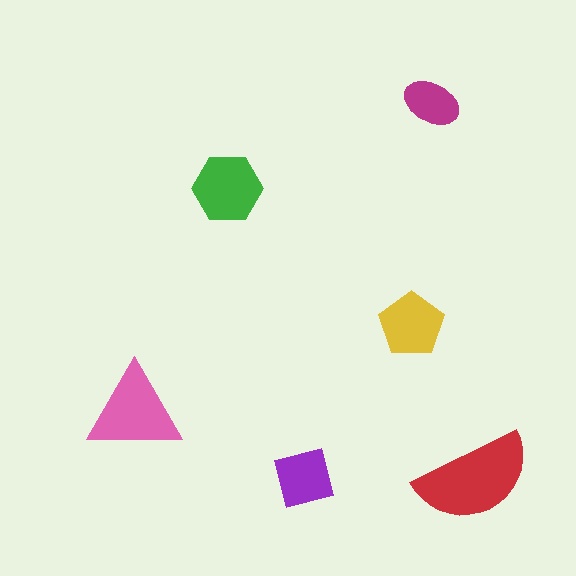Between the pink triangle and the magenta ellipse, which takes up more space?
The pink triangle.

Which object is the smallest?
The magenta ellipse.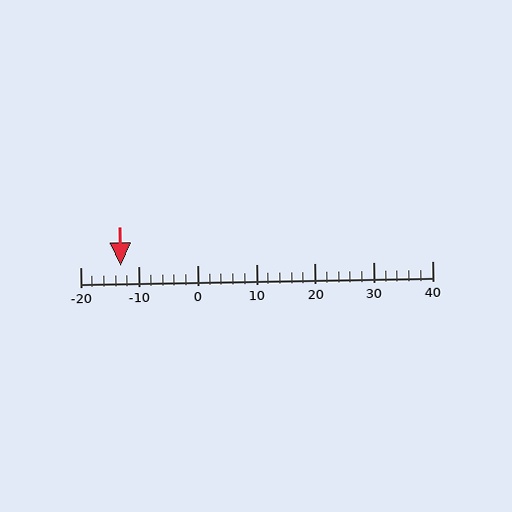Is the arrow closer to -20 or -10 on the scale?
The arrow is closer to -10.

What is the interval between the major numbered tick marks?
The major tick marks are spaced 10 units apart.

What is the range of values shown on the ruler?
The ruler shows values from -20 to 40.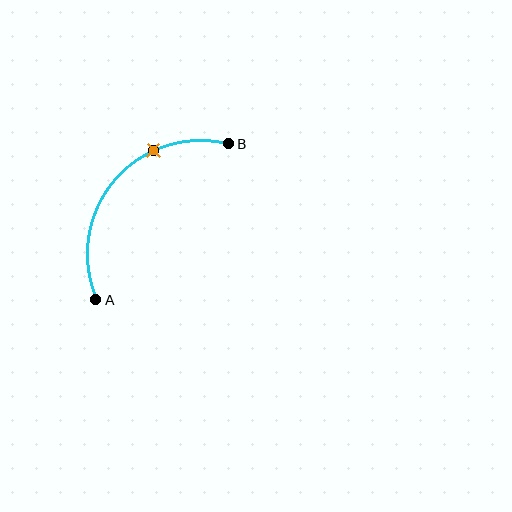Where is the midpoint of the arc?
The arc midpoint is the point on the curve farthest from the straight line joining A and B. It sits above and to the left of that line.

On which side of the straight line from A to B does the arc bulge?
The arc bulges above and to the left of the straight line connecting A and B.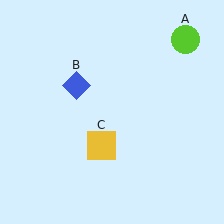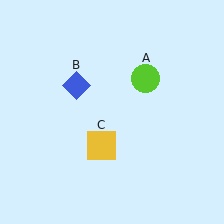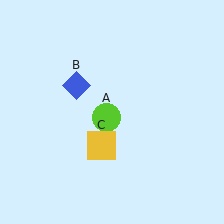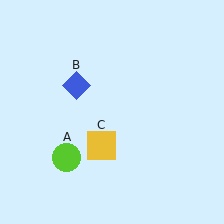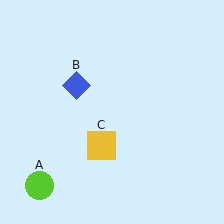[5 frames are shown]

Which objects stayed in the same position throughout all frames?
Blue diamond (object B) and yellow square (object C) remained stationary.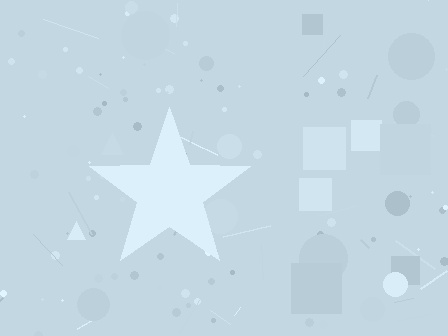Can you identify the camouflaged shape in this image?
The camouflaged shape is a star.